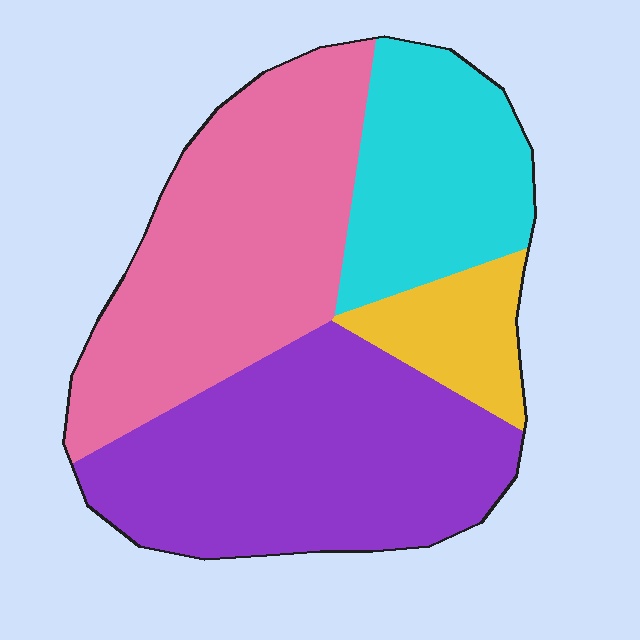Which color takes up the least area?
Yellow, at roughly 10%.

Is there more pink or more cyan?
Pink.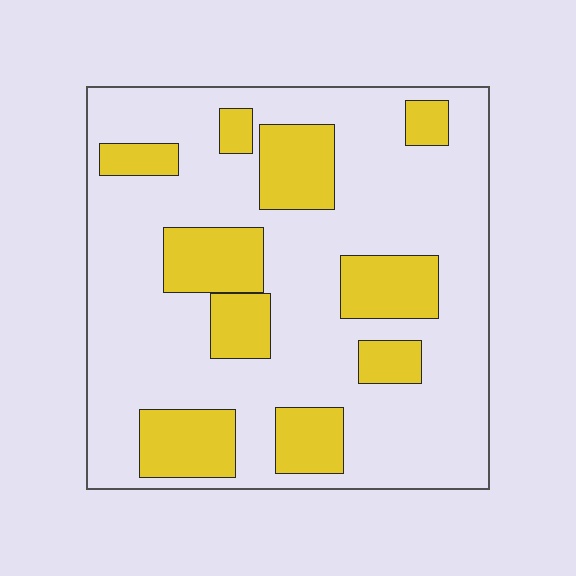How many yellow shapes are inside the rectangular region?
10.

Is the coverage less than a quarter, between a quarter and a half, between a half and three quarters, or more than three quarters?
Between a quarter and a half.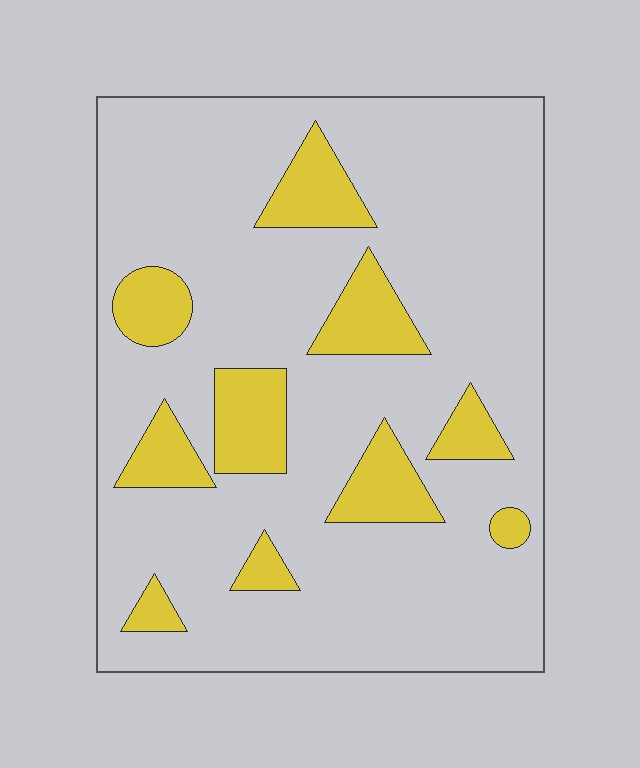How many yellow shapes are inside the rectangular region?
10.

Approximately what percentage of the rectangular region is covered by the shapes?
Approximately 20%.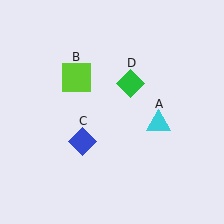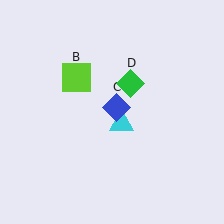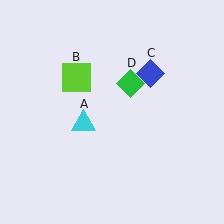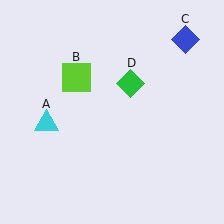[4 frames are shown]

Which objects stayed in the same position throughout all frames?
Lime square (object B) and green diamond (object D) remained stationary.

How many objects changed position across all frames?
2 objects changed position: cyan triangle (object A), blue diamond (object C).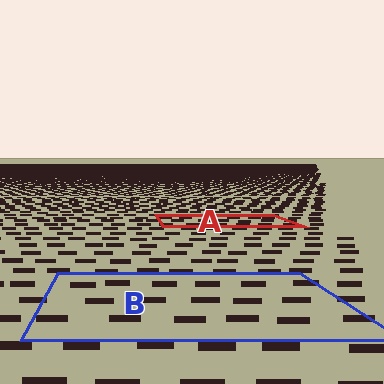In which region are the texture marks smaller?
The texture marks are smaller in region A, because it is farther away.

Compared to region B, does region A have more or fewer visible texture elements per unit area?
Region A has more texture elements per unit area — they are packed more densely because it is farther away.